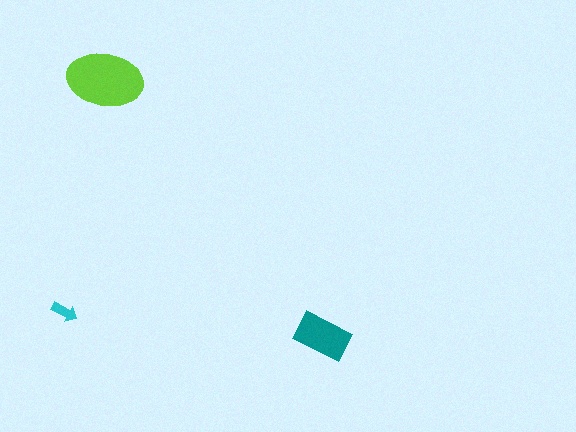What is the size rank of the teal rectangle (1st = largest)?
2nd.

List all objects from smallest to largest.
The cyan arrow, the teal rectangle, the lime ellipse.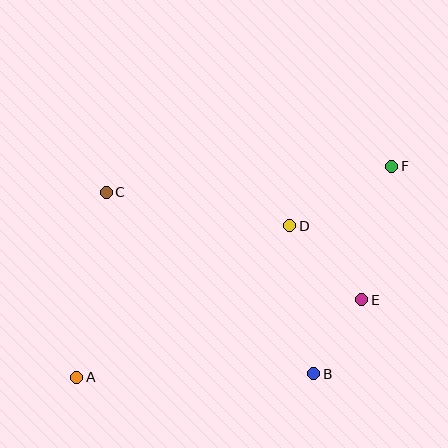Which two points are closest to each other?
Points B and E are closest to each other.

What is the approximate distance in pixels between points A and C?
The distance between A and C is approximately 187 pixels.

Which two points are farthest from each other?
Points A and F are farthest from each other.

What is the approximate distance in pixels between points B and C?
The distance between B and C is approximately 276 pixels.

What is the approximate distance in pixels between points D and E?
The distance between D and E is approximately 103 pixels.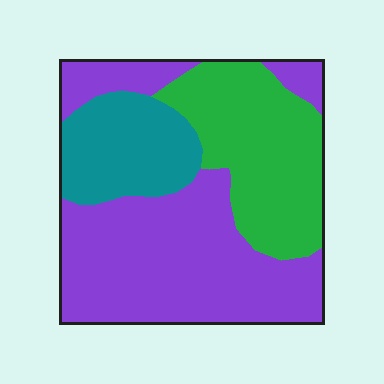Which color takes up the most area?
Purple, at roughly 50%.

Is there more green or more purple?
Purple.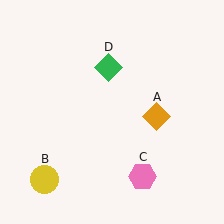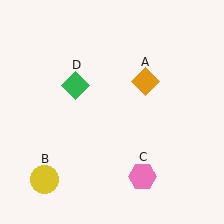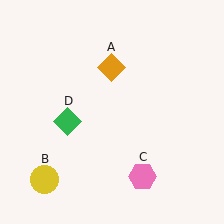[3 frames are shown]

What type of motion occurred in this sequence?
The orange diamond (object A), green diamond (object D) rotated counterclockwise around the center of the scene.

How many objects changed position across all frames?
2 objects changed position: orange diamond (object A), green diamond (object D).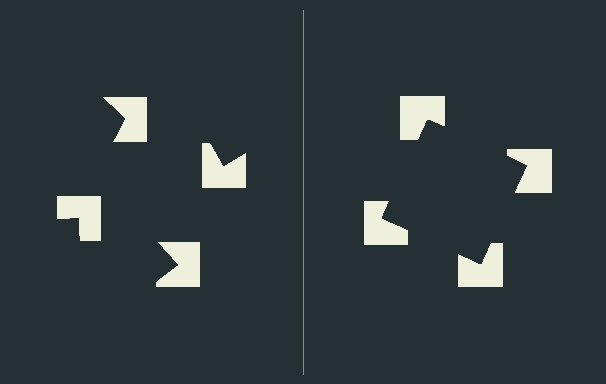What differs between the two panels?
The notched squares are positioned identically on both sides; only the wedge orientations differ. On the right they align to a square; on the left they are misaligned.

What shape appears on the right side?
An illusory square.